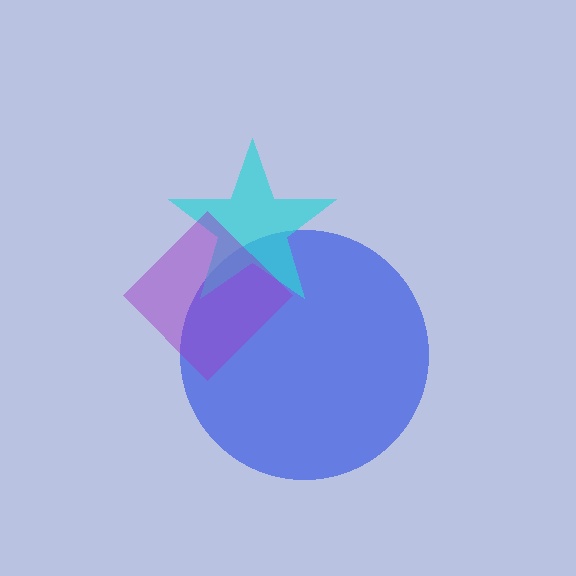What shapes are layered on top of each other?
The layered shapes are: a blue circle, a cyan star, a purple diamond.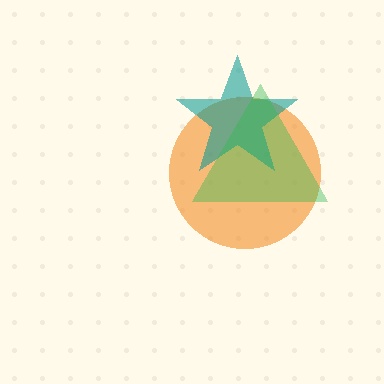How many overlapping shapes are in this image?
There are 3 overlapping shapes in the image.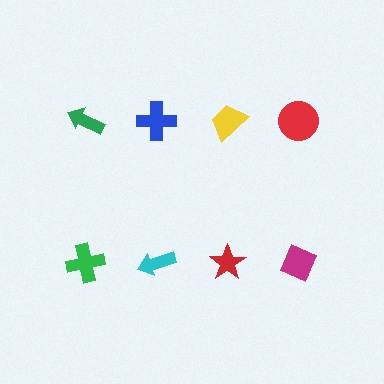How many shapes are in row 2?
4 shapes.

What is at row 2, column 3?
A red star.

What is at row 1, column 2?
A blue cross.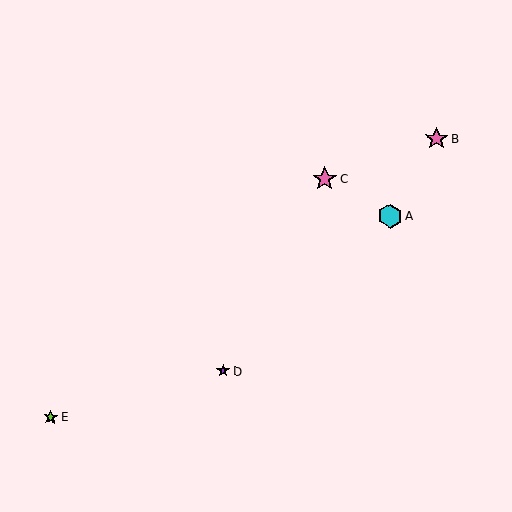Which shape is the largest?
The pink star (labeled C) is the largest.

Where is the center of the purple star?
The center of the purple star is at (223, 371).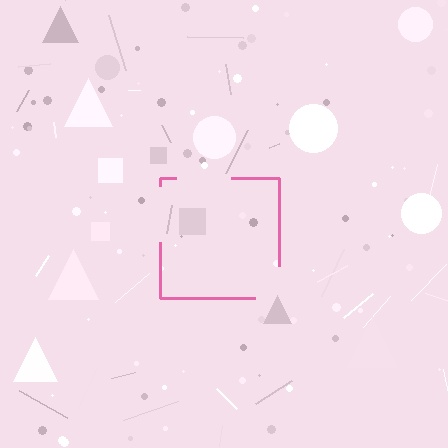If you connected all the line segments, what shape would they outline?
They would outline a square.